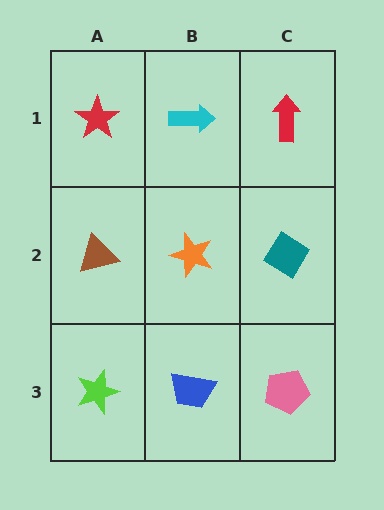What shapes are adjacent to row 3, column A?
A brown triangle (row 2, column A), a blue trapezoid (row 3, column B).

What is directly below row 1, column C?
A teal diamond.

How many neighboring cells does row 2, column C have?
3.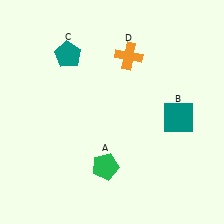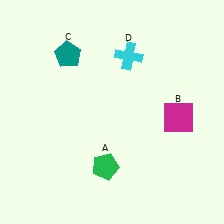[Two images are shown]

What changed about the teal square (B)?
In Image 1, B is teal. In Image 2, it changed to magenta.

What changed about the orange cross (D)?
In Image 1, D is orange. In Image 2, it changed to cyan.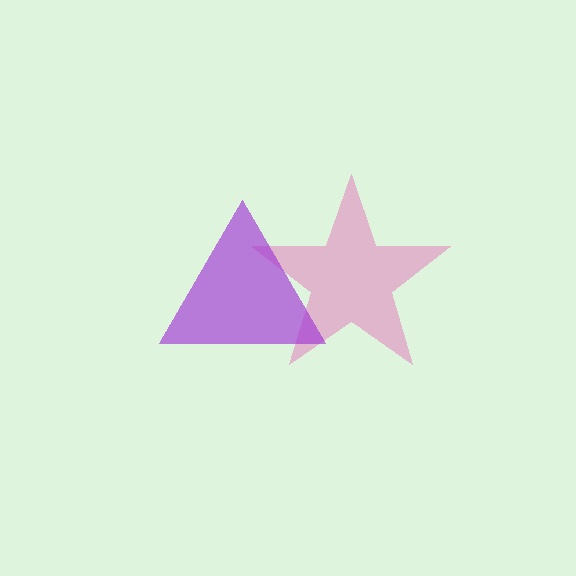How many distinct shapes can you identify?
There are 2 distinct shapes: a pink star, a purple triangle.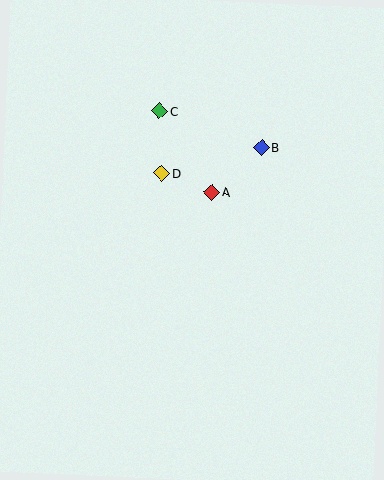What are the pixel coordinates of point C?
Point C is at (159, 111).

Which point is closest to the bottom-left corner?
Point D is closest to the bottom-left corner.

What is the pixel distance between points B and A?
The distance between B and A is 67 pixels.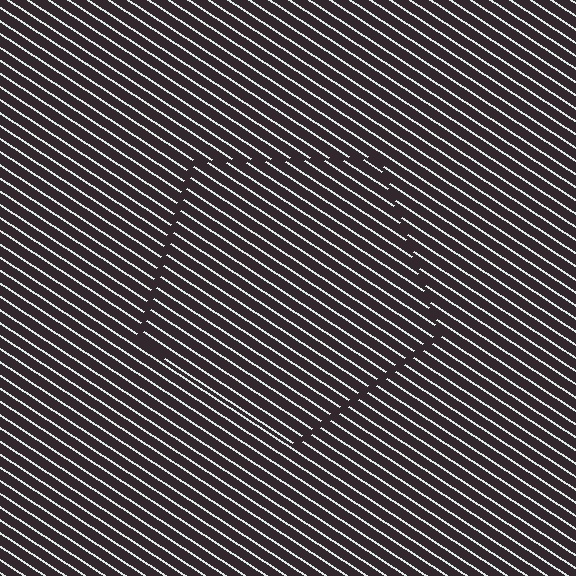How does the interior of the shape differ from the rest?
The interior of the shape contains the same grating, shifted by half a period — the contour is defined by the phase discontinuity where line-ends from the inner and outer gratings abut.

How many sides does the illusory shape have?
5 sides — the line-ends trace a pentagon.